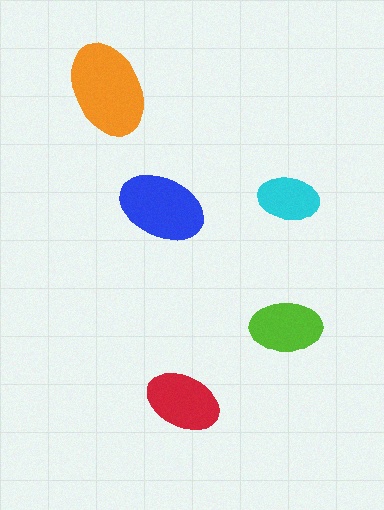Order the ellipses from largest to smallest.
the orange one, the blue one, the red one, the lime one, the cyan one.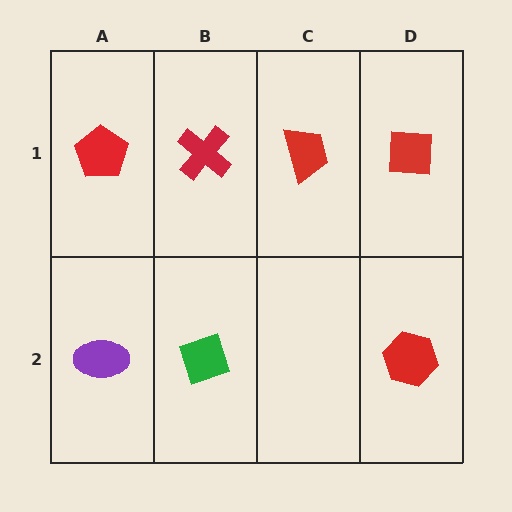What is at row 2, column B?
A green diamond.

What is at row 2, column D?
A red hexagon.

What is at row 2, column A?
A purple ellipse.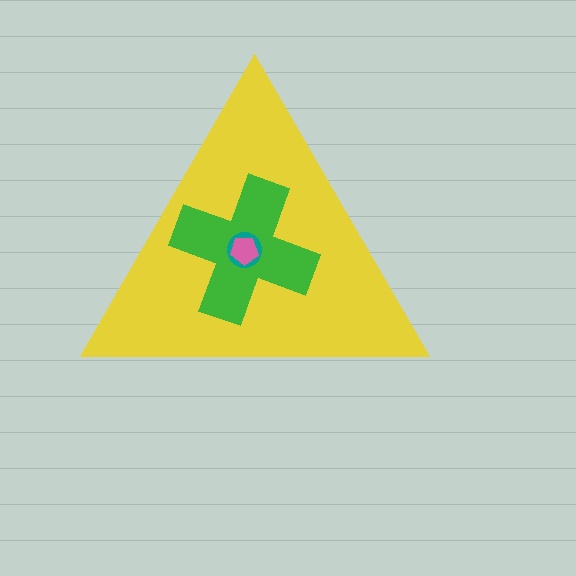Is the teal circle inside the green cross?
Yes.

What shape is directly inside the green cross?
The teal circle.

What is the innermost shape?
The pink pentagon.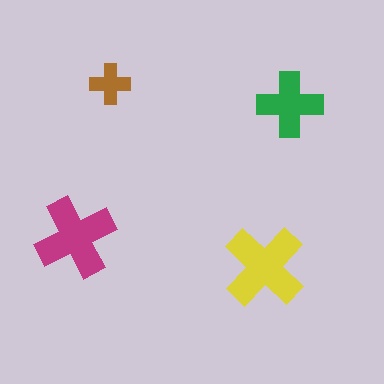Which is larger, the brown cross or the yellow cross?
The yellow one.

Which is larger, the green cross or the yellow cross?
The yellow one.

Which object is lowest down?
The yellow cross is bottommost.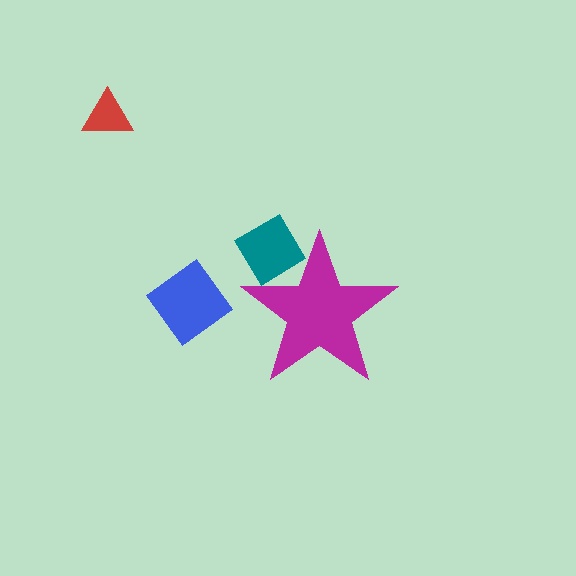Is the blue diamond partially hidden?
No, the blue diamond is fully visible.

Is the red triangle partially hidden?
No, the red triangle is fully visible.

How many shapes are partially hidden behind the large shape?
1 shape is partially hidden.